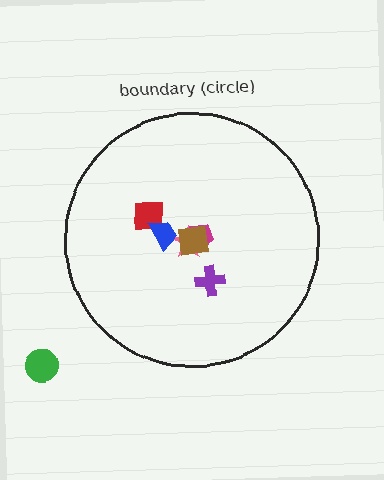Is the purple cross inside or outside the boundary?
Inside.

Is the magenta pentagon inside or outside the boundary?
Inside.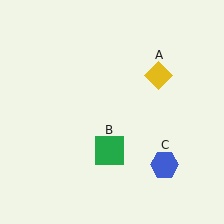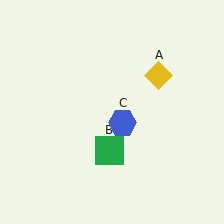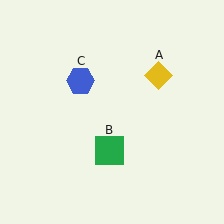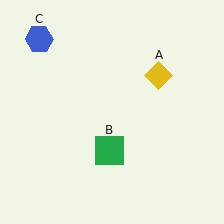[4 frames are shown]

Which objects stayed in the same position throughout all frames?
Yellow diamond (object A) and green square (object B) remained stationary.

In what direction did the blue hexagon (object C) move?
The blue hexagon (object C) moved up and to the left.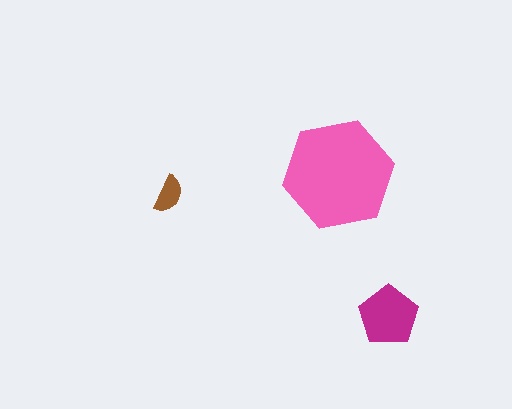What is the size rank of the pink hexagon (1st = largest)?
1st.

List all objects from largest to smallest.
The pink hexagon, the magenta pentagon, the brown semicircle.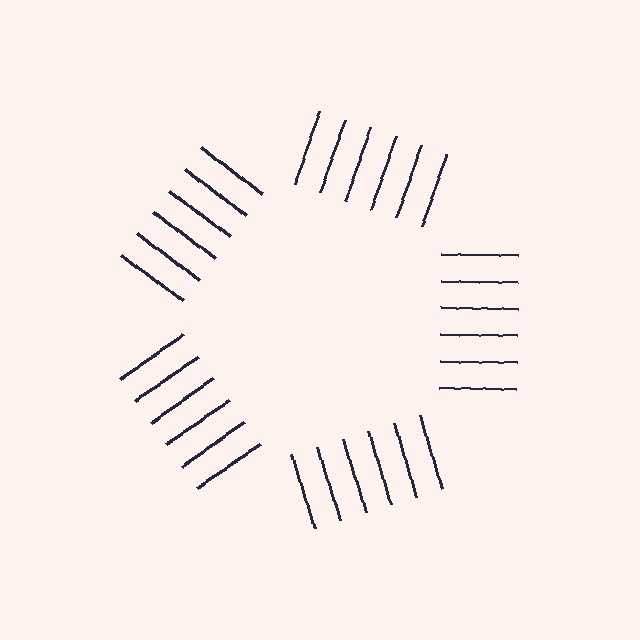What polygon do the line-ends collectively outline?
An illusory pentagon — the line segments terminate on its edges but no continuous stroke is drawn.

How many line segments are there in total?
30 — 6 along each of the 5 edges.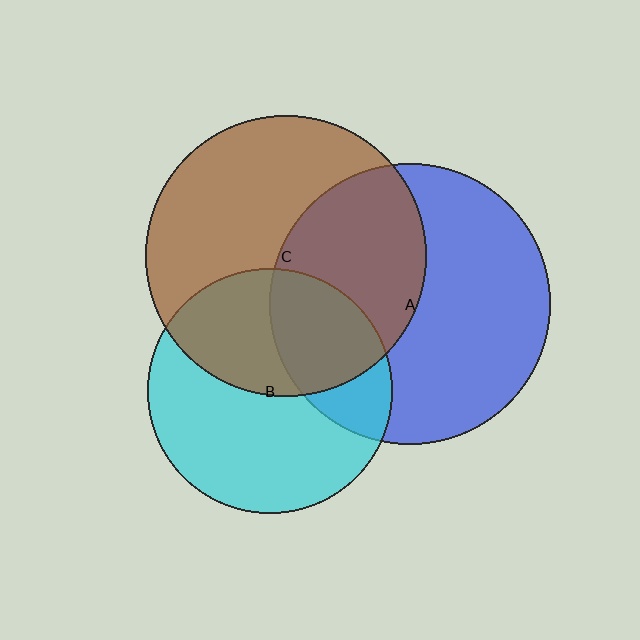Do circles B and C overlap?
Yes.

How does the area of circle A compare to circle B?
Approximately 1.3 times.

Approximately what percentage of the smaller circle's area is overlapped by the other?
Approximately 45%.